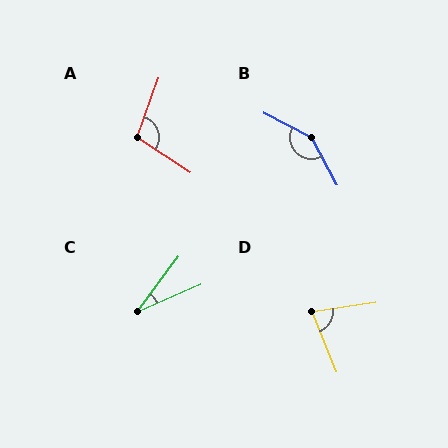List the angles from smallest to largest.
C (29°), D (76°), A (103°), B (146°).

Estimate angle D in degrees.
Approximately 76 degrees.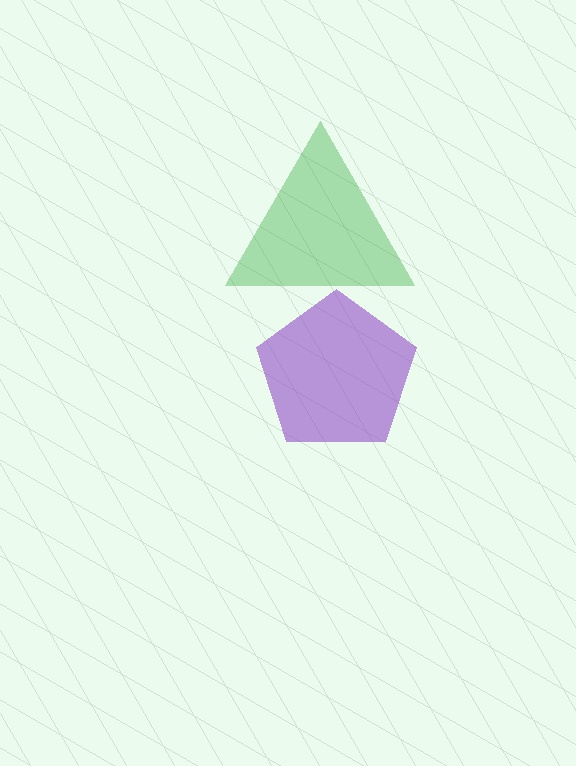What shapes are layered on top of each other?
The layered shapes are: a green triangle, a purple pentagon.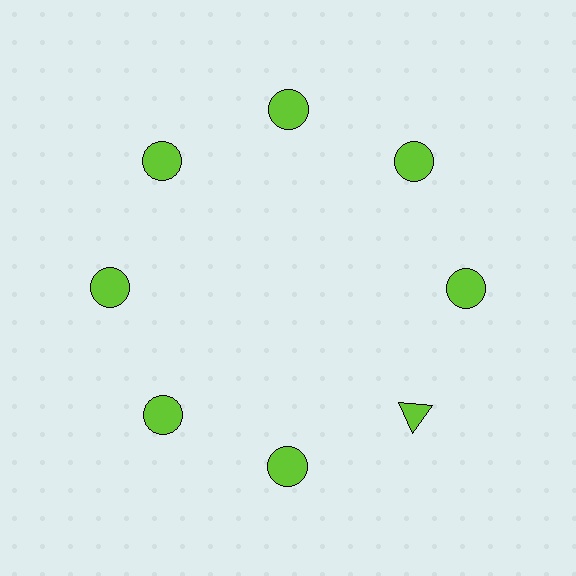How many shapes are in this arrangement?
There are 8 shapes arranged in a ring pattern.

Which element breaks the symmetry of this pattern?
The lime triangle at roughly the 4 o'clock position breaks the symmetry. All other shapes are lime circles.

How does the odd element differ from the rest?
It has a different shape: triangle instead of circle.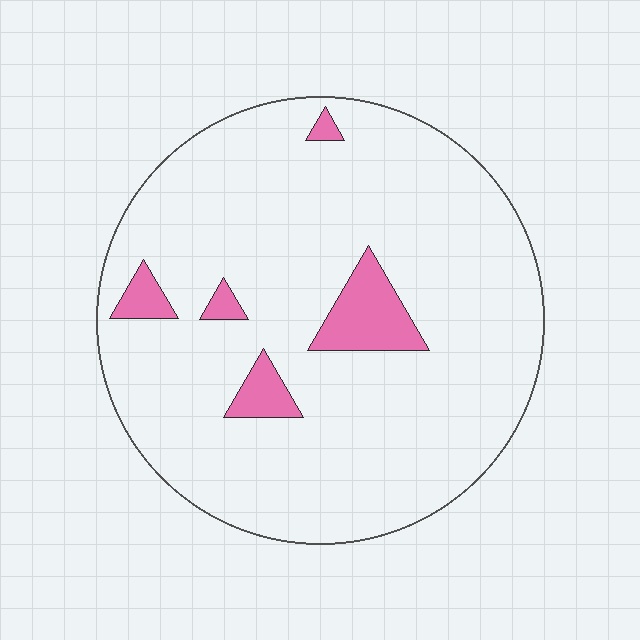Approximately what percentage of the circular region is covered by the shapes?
Approximately 10%.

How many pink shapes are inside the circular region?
5.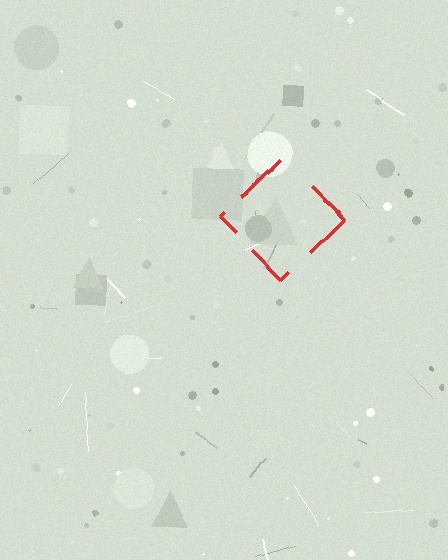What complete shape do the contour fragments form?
The contour fragments form a diamond.